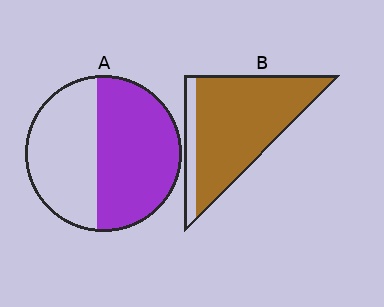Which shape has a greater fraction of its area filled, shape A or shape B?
Shape B.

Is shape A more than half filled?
Yes.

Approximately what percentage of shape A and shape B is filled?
A is approximately 55% and B is approximately 85%.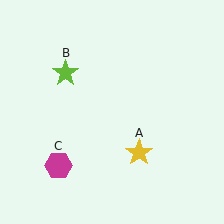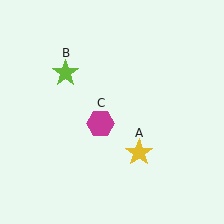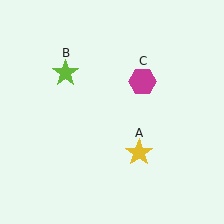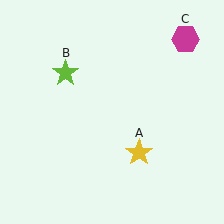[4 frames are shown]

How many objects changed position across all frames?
1 object changed position: magenta hexagon (object C).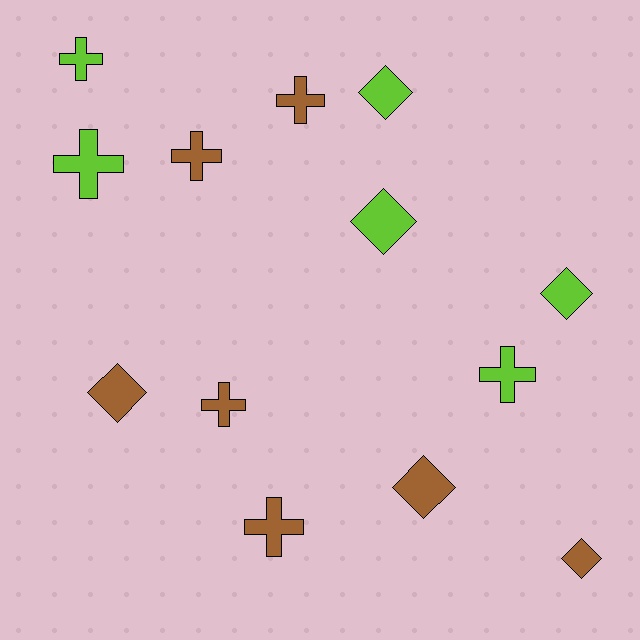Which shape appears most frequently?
Cross, with 7 objects.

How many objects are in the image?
There are 13 objects.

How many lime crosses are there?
There are 3 lime crosses.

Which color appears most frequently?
Brown, with 7 objects.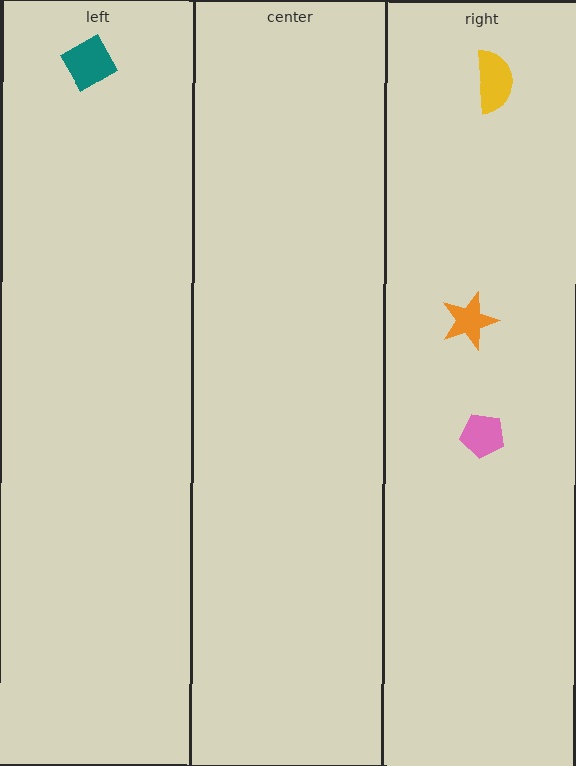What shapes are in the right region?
The yellow semicircle, the pink pentagon, the orange star.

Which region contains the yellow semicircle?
The right region.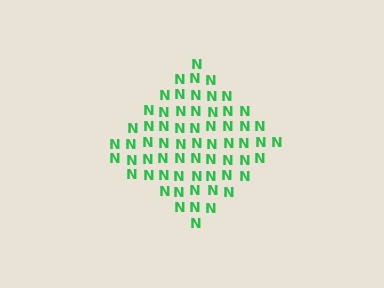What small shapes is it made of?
It is made of small letter N's.